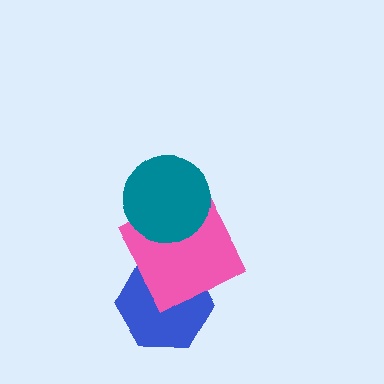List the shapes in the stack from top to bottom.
From top to bottom: the teal circle, the pink square, the blue hexagon.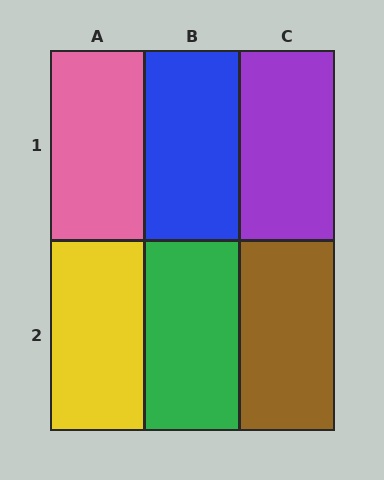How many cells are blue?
1 cell is blue.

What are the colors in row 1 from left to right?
Pink, blue, purple.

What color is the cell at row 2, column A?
Yellow.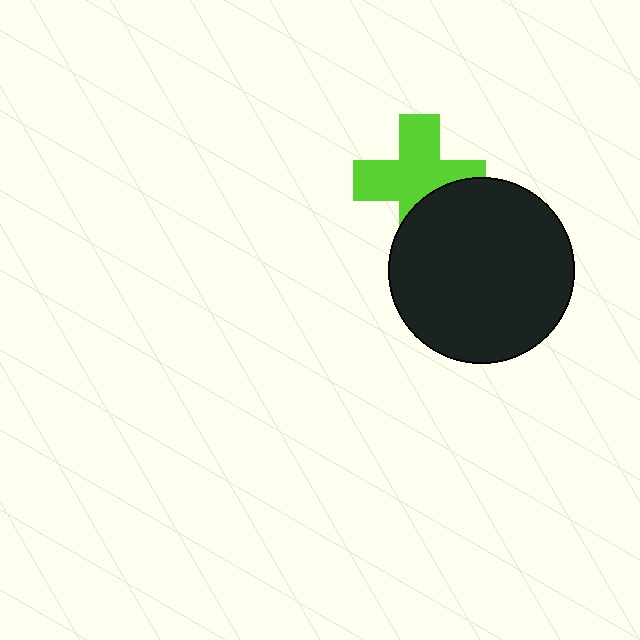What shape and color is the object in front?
The object in front is a black circle.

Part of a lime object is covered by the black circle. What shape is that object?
It is a cross.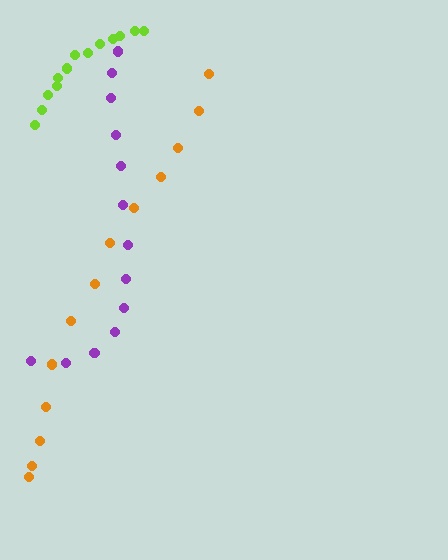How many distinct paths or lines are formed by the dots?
There are 3 distinct paths.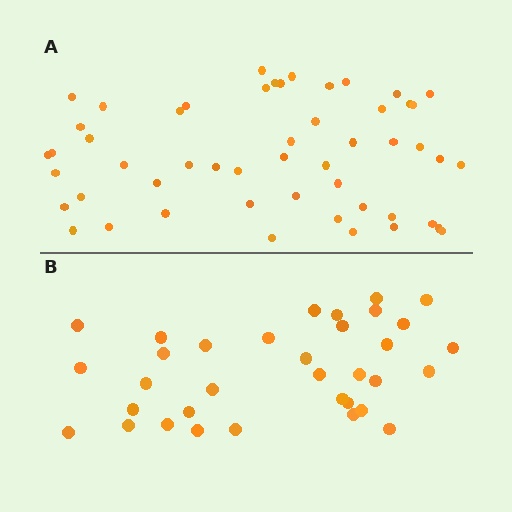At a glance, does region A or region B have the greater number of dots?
Region A (the top region) has more dots.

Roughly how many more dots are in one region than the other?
Region A has approximately 20 more dots than region B.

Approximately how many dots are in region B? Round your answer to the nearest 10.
About 30 dots. (The exact count is 34, which rounds to 30.)